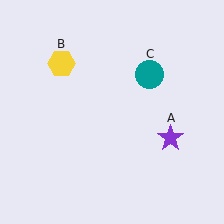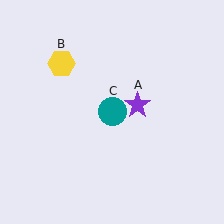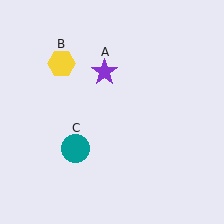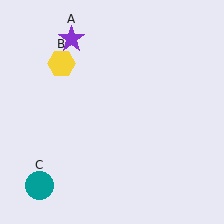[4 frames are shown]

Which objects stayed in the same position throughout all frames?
Yellow hexagon (object B) remained stationary.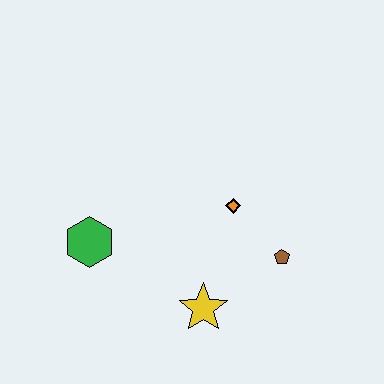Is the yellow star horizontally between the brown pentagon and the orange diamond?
No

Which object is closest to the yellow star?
The brown pentagon is closest to the yellow star.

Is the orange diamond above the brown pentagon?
Yes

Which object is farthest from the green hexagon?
The brown pentagon is farthest from the green hexagon.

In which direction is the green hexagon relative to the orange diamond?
The green hexagon is to the left of the orange diamond.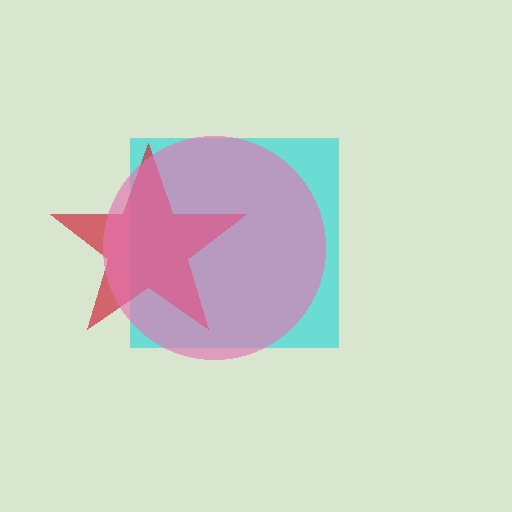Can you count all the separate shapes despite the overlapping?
Yes, there are 3 separate shapes.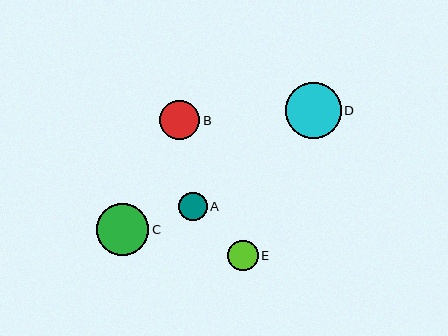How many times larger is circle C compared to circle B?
Circle C is approximately 1.3 times the size of circle B.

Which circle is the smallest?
Circle A is the smallest with a size of approximately 29 pixels.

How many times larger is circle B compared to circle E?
Circle B is approximately 1.3 times the size of circle E.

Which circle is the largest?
Circle D is the largest with a size of approximately 56 pixels.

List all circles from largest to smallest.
From largest to smallest: D, C, B, E, A.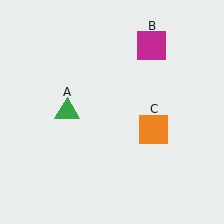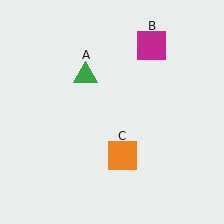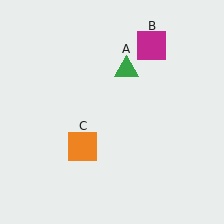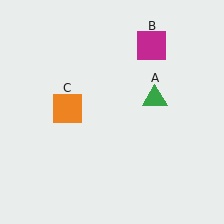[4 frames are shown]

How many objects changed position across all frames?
2 objects changed position: green triangle (object A), orange square (object C).